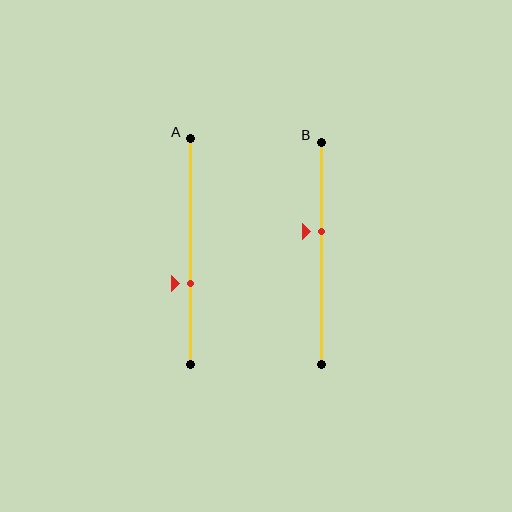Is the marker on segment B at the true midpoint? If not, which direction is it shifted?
No, the marker on segment B is shifted upward by about 10% of the segment length.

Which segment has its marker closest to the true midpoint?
Segment B has its marker closest to the true midpoint.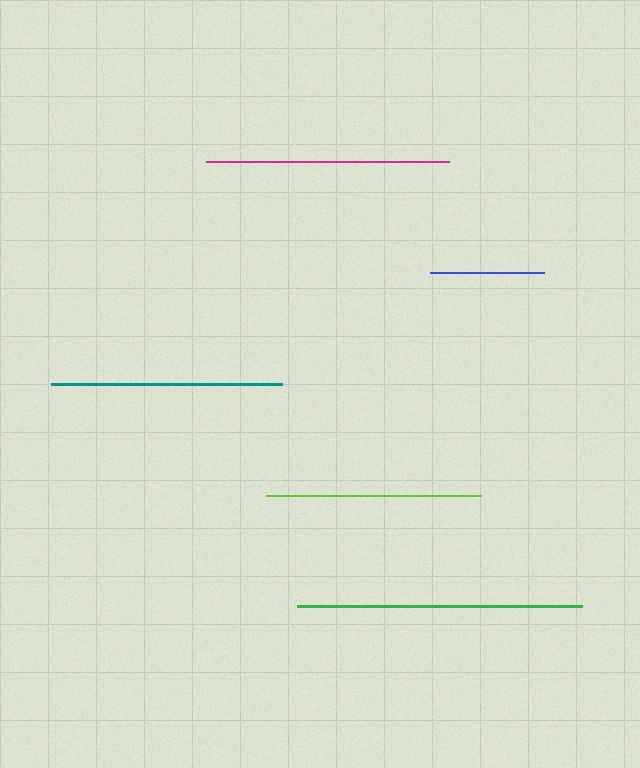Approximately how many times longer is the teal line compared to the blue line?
The teal line is approximately 2.0 times the length of the blue line.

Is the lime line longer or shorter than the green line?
The green line is longer than the lime line.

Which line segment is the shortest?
The blue line is the shortest at approximately 113 pixels.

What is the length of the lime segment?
The lime segment is approximately 215 pixels long.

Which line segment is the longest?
The green line is the longest at approximately 286 pixels.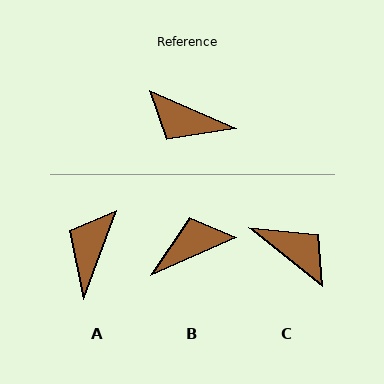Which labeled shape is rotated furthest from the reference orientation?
C, about 165 degrees away.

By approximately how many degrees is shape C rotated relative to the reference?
Approximately 165 degrees counter-clockwise.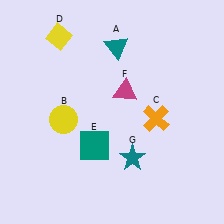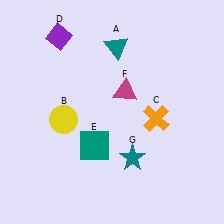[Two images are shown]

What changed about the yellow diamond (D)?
In Image 1, D is yellow. In Image 2, it changed to purple.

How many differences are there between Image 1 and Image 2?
There is 1 difference between the two images.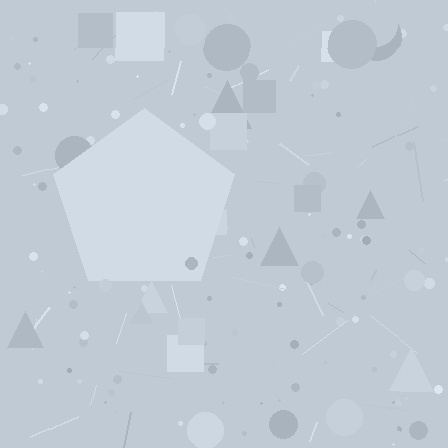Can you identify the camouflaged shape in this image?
The camouflaged shape is a pentagon.